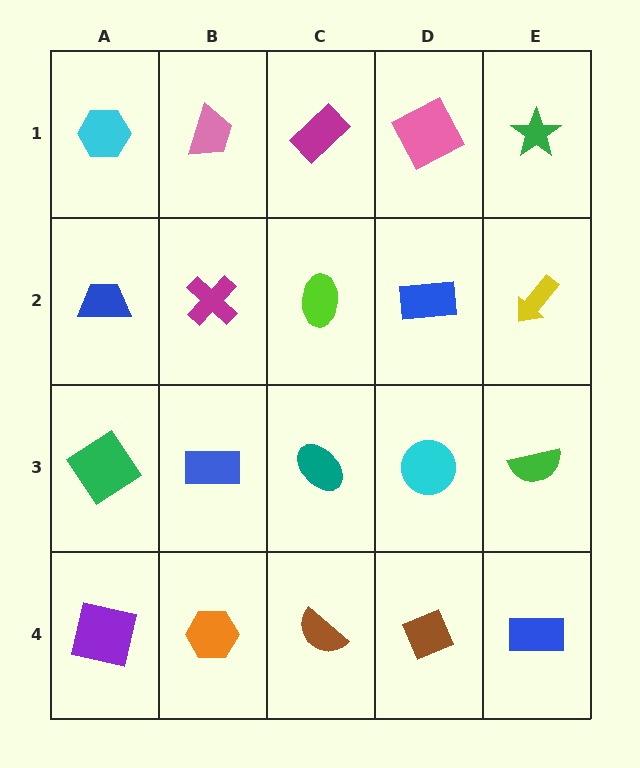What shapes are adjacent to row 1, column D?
A blue rectangle (row 2, column D), a magenta rectangle (row 1, column C), a green star (row 1, column E).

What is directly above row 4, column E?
A green semicircle.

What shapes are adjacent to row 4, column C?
A teal ellipse (row 3, column C), an orange hexagon (row 4, column B), a brown diamond (row 4, column D).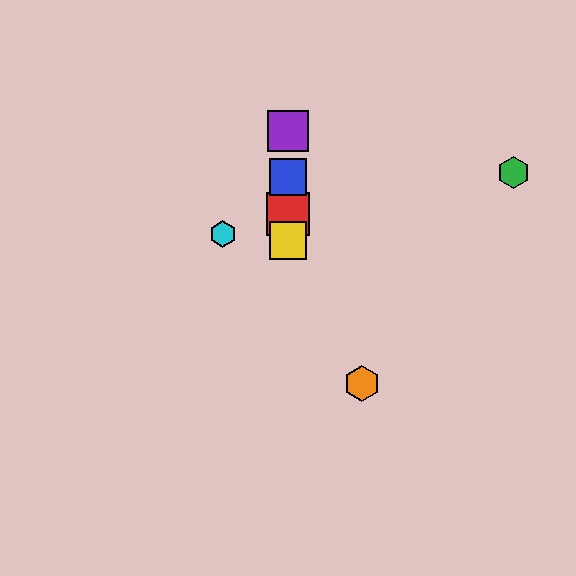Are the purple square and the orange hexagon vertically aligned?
No, the purple square is at x≈288 and the orange hexagon is at x≈362.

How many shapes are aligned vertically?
4 shapes (the red square, the blue square, the yellow square, the purple square) are aligned vertically.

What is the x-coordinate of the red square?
The red square is at x≈288.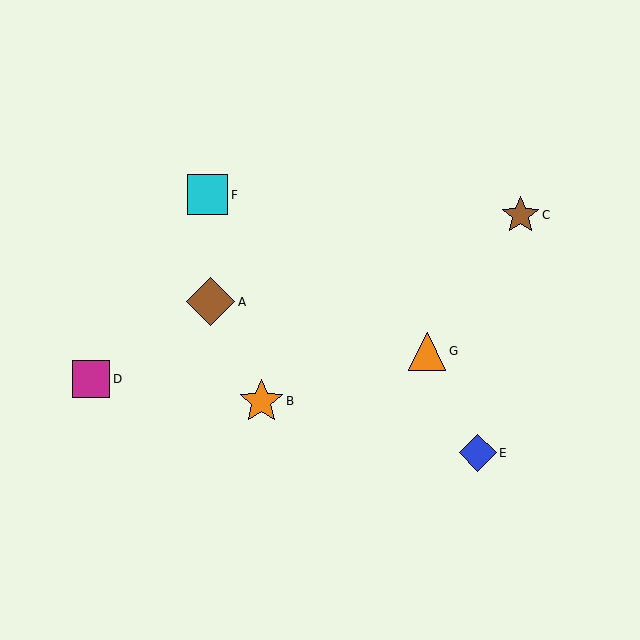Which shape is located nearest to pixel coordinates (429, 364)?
The orange triangle (labeled G) at (427, 351) is nearest to that location.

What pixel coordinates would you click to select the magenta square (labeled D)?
Click at (91, 379) to select the magenta square D.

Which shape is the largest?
The brown diamond (labeled A) is the largest.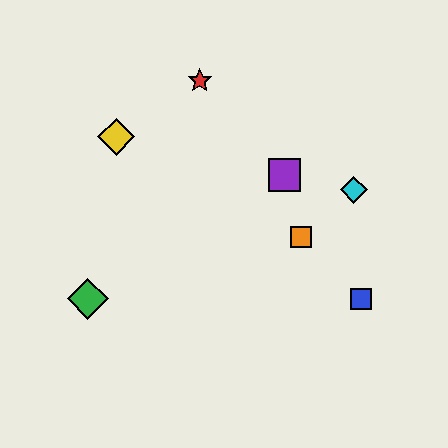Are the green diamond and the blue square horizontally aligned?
Yes, both are at y≈299.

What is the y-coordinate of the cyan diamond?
The cyan diamond is at y≈190.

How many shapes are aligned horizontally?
2 shapes (the blue square, the green diamond) are aligned horizontally.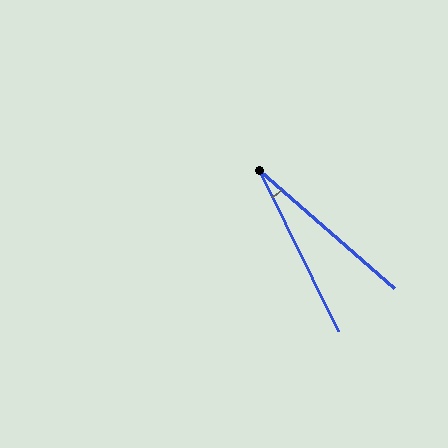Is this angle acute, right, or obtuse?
It is acute.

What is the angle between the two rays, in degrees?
Approximately 23 degrees.